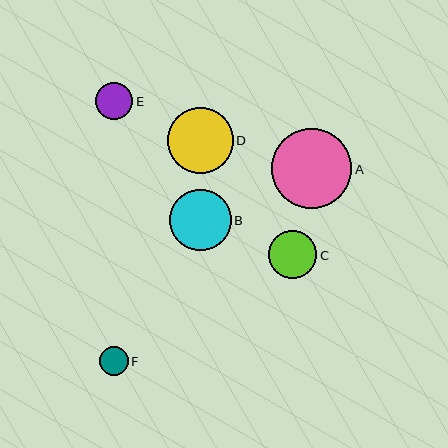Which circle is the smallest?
Circle F is the smallest with a size of approximately 29 pixels.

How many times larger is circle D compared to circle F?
Circle D is approximately 2.3 times the size of circle F.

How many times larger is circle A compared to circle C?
Circle A is approximately 1.7 times the size of circle C.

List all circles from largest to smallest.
From largest to smallest: A, D, B, C, E, F.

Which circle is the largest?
Circle A is the largest with a size of approximately 80 pixels.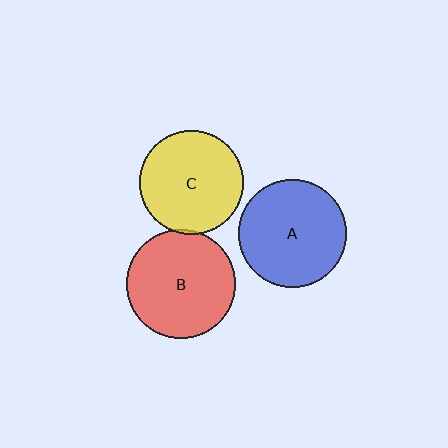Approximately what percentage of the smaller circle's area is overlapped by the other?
Approximately 5%.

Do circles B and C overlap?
Yes.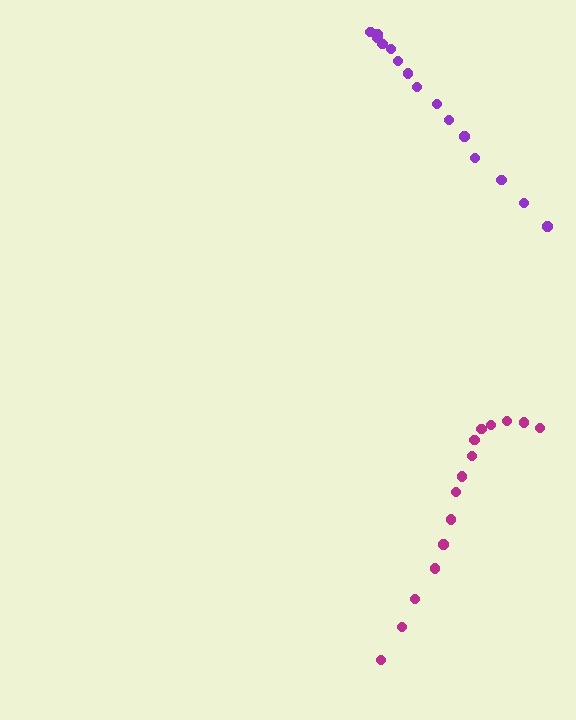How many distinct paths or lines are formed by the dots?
There are 2 distinct paths.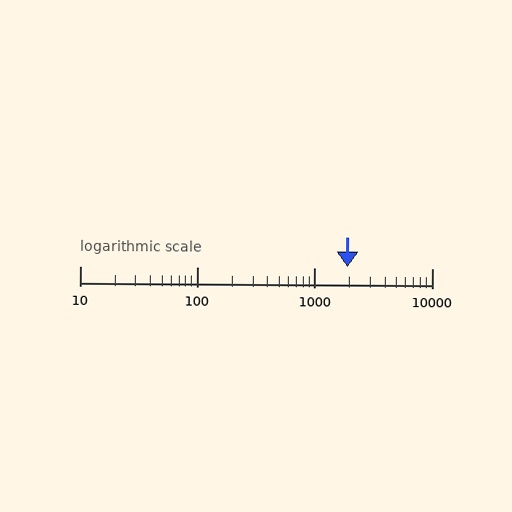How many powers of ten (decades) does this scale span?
The scale spans 3 decades, from 10 to 10000.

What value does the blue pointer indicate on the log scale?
The pointer indicates approximately 1900.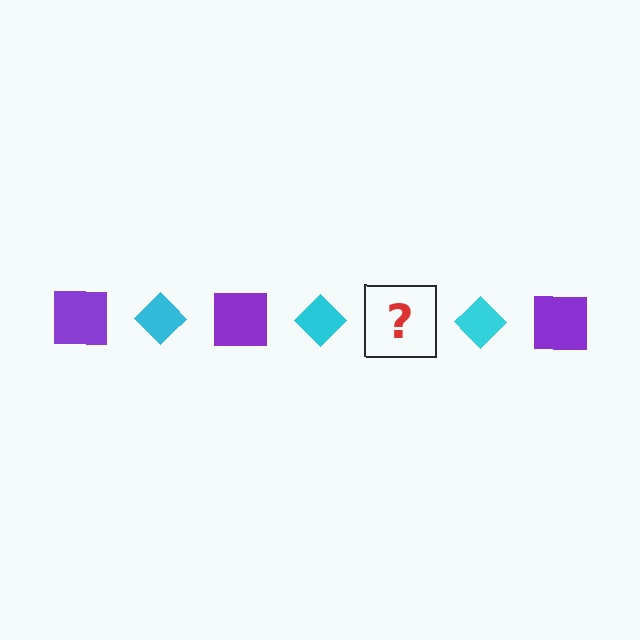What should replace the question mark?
The question mark should be replaced with a purple square.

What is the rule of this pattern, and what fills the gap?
The rule is that the pattern alternates between purple square and cyan diamond. The gap should be filled with a purple square.